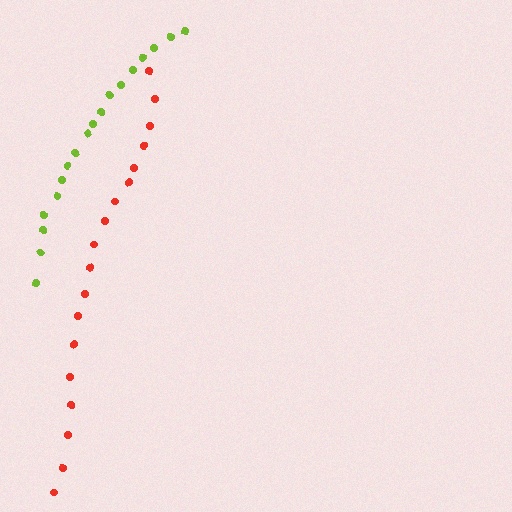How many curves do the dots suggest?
There are 2 distinct paths.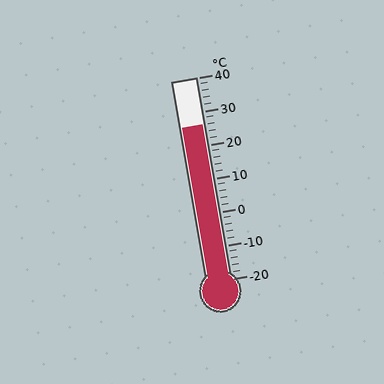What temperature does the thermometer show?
The thermometer shows approximately 26°C.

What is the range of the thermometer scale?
The thermometer scale ranges from -20°C to 40°C.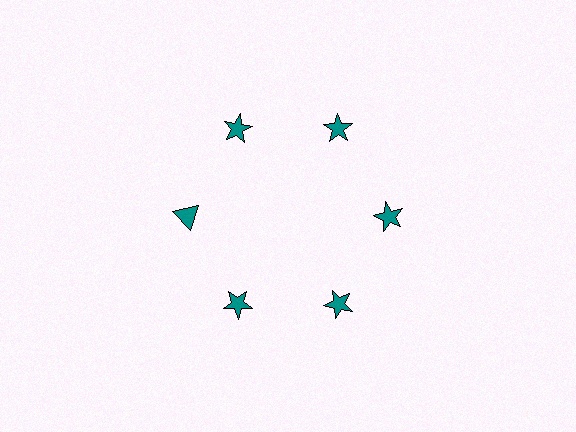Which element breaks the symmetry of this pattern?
The teal triangle at roughly the 9 o'clock position breaks the symmetry. All other shapes are teal stars.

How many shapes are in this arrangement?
There are 6 shapes arranged in a ring pattern.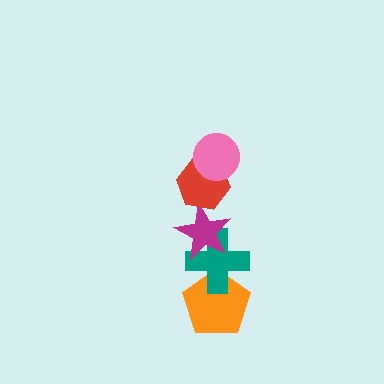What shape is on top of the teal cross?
The magenta star is on top of the teal cross.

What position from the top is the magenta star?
The magenta star is 3rd from the top.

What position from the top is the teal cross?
The teal cross is 4th from the top.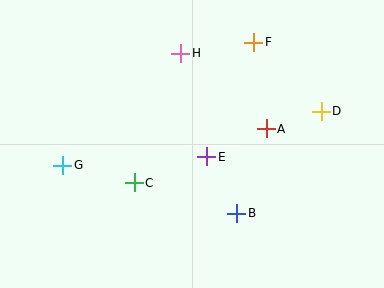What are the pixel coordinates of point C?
Point C is at (134, 183).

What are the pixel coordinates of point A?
Point A is at (266, 129).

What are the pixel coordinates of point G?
Point G is at (63, 165).